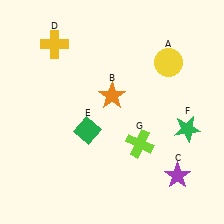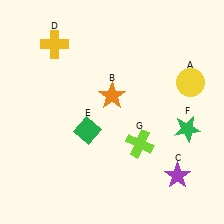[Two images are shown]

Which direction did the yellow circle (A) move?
The yellow circle (A) moved right.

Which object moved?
The yellow circle (A) moved right.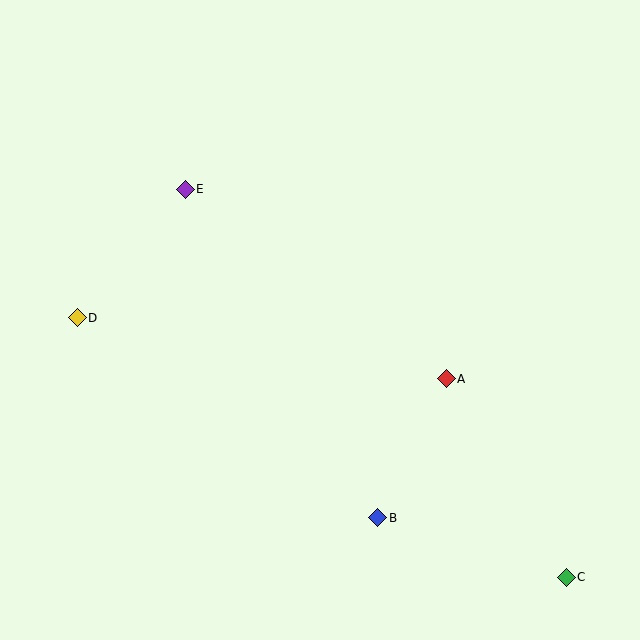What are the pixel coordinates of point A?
Point A is at (446, 379).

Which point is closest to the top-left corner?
Point E is closest to the top-left corner.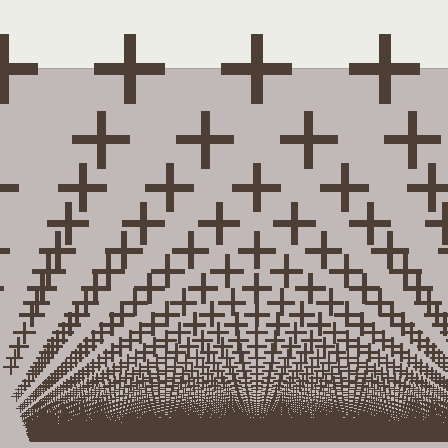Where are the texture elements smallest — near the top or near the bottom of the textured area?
Near the bottom.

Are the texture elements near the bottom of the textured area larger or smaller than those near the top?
Smaller. The gradient is inverted — elements near the bottom are smaller and denser.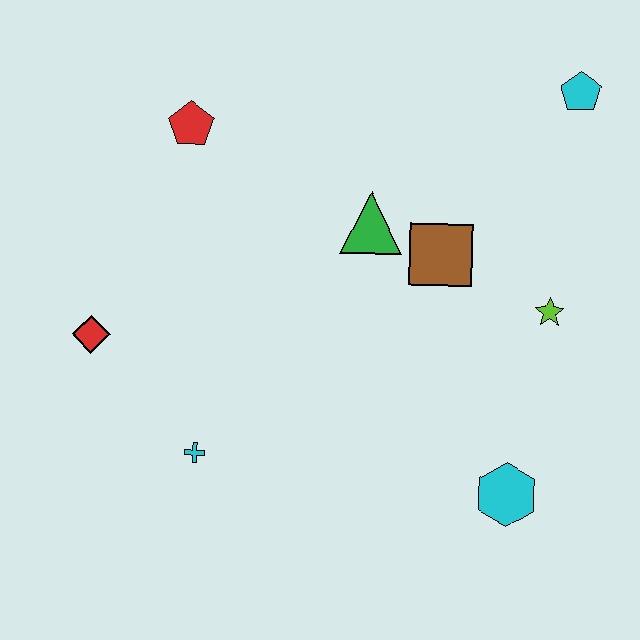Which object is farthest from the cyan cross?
The cyan pentagon is farthest from the cyan cross.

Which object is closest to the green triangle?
The brown square is closest to the green triangle.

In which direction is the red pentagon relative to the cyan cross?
The red pentagon is above the cyan cross.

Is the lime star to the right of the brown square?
Yes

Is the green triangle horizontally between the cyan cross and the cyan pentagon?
Yes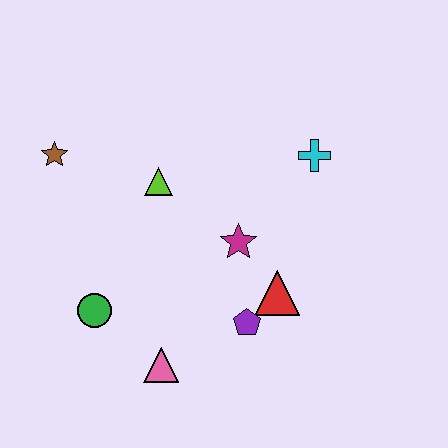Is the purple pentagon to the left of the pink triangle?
No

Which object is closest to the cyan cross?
The magenta star is closest to the cyan cross.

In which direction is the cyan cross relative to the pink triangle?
The cyan cross is above the pink triangle.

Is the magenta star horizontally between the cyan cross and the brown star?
Yes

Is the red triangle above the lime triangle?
No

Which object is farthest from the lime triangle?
The pink triangle is farthest from the lime triangle.